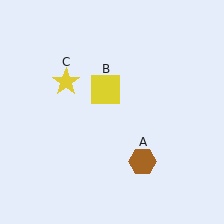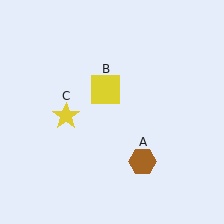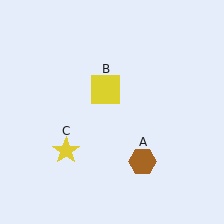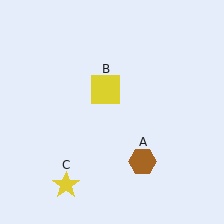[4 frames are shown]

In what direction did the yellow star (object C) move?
The yellow star (object C) moved down.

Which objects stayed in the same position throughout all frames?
Brown hexagon (object A) and yellow square (object B) remained stationary.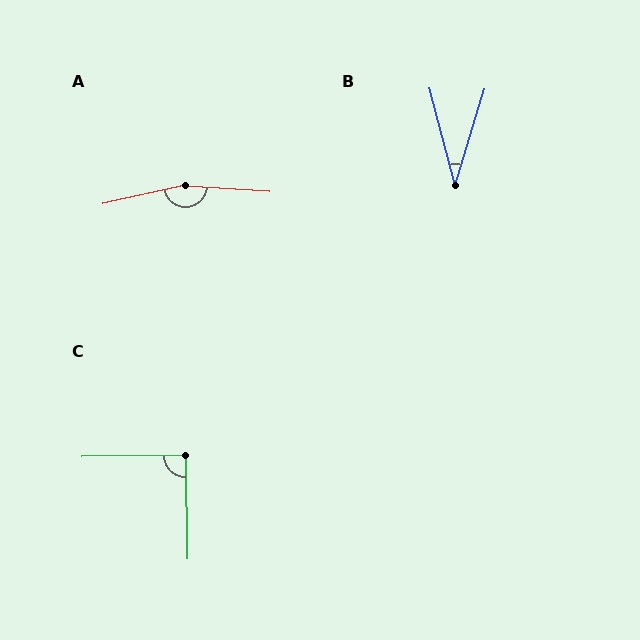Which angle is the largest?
A, at approximately 163 degrees.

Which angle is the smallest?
B, at approximately 31 degrees.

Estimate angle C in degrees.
Approximately 90 degrees.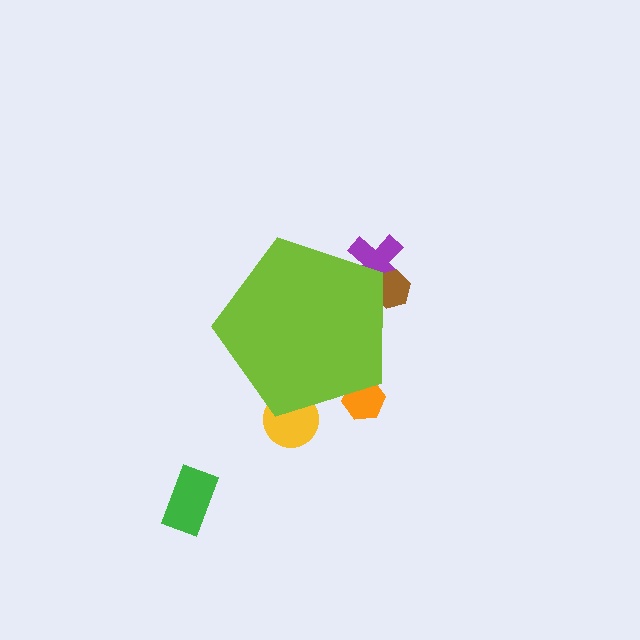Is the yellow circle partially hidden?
Yes, the yellow circle is partially hidden behind the lime pentagon.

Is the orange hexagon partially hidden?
Yes, the orange hexagon is partially hidden behind the lime pentagon.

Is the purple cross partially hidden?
Yes, the purple cross is partially hidden behind the lime pentagon.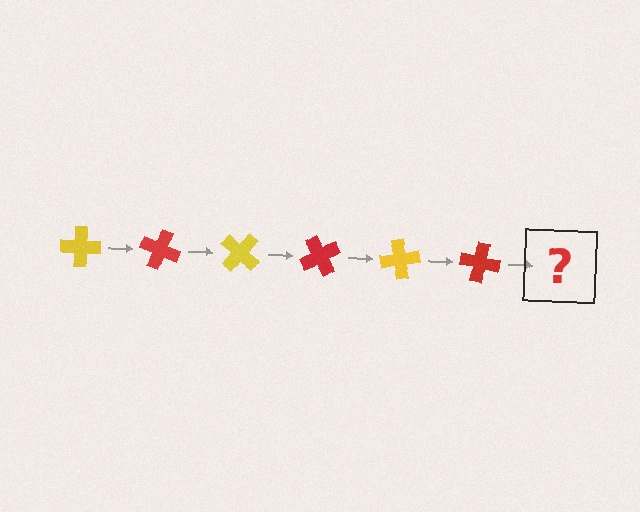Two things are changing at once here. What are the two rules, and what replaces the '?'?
The two rules are that it rotates 20 degrees each step and the color cycles through yellow and red. The '?' should be a yellow cross, rotated 120 degrees from the start.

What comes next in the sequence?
The next element should be a yellow cross, rotated 120 degrees from the start.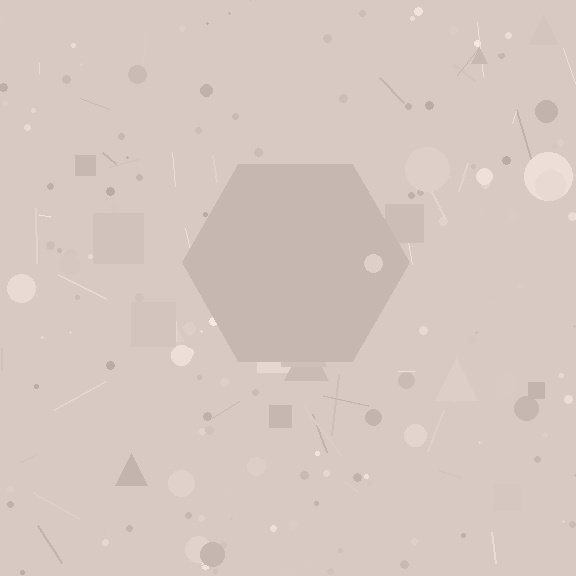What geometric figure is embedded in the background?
A hexagon is embedded in the background.